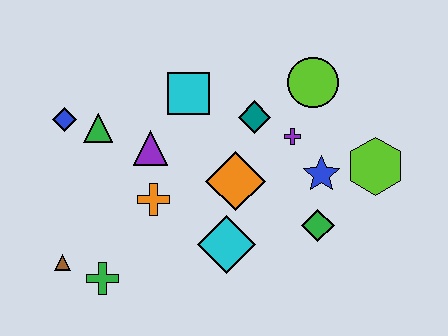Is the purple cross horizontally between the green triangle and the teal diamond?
No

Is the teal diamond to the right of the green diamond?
No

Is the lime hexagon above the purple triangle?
No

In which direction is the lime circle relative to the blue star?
The lime circle is above the blue star.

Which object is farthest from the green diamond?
The blue diamond is farthest from the green diamond.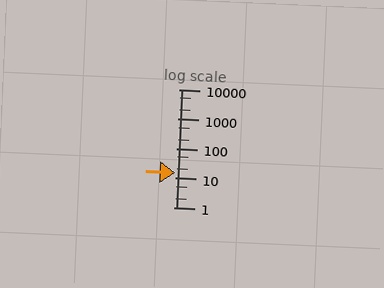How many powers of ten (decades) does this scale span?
The scale spans 4 decades, from 1 to 10000.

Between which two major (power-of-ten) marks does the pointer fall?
The pointer is between 10 and 100.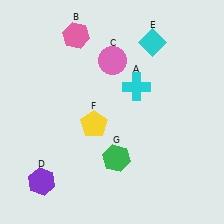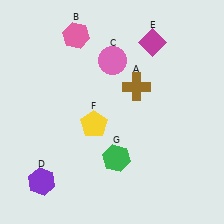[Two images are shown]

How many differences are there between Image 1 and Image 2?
There are 2 differences between the two images.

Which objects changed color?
A changed from cyan to brown. E changed from cyan to magenta.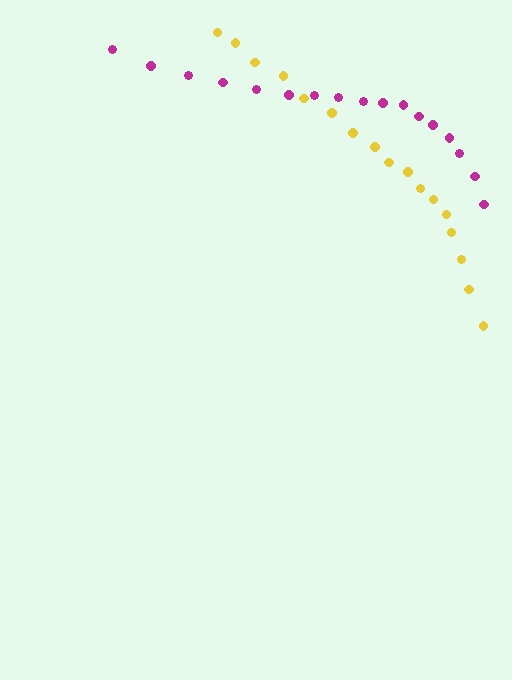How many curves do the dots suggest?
There are 2 distinct paths.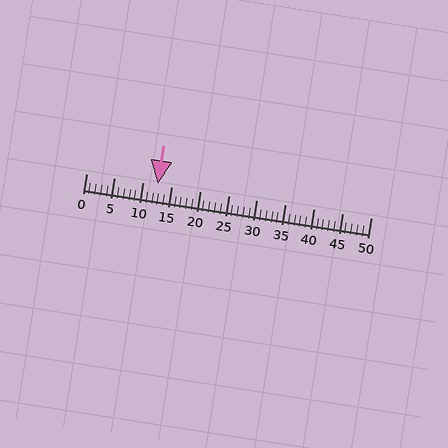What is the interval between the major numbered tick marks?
The major tick marks are spaced 5 units apart.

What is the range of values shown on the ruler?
The ruler shows values from 0 to 50.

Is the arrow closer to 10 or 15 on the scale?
The arrow is closer to 15.